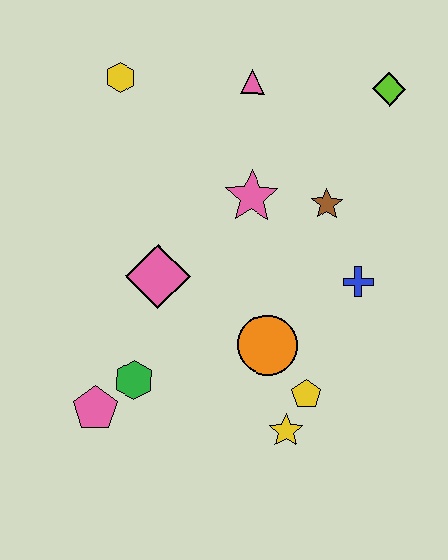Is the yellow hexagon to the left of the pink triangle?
Yes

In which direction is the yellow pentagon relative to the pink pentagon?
The yellow pentagon is to the right of the pink pentagon.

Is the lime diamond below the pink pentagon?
No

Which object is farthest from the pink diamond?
The lime diamond is farthest from the pink diamond.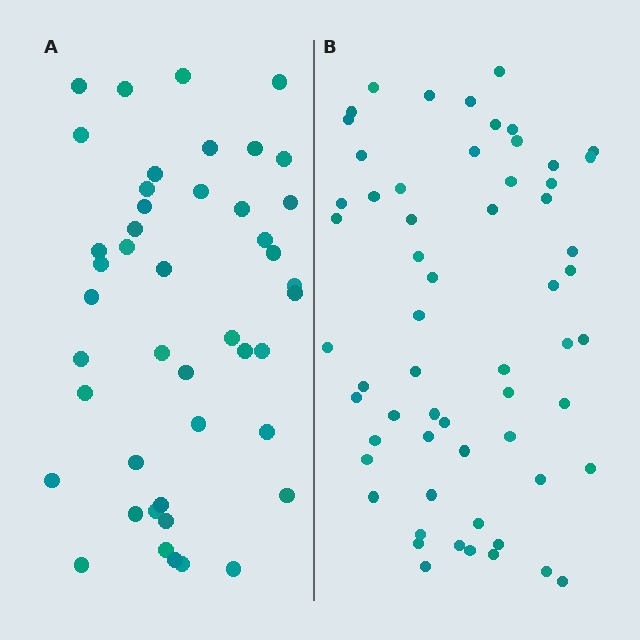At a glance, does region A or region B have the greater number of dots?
Region B (the right region) has more dots.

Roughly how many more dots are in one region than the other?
Region B has approximately 15 more dots than region A.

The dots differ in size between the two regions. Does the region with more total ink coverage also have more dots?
No. Region A has more total ink coverage because its dots are larger, but region B actually contains more individual dots. Total area can be misleading — the number of items is what matters here.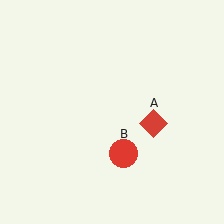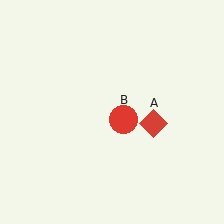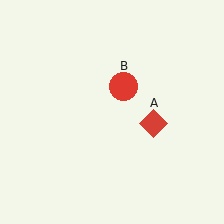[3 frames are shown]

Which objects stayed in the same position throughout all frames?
Red diamond (object A) remained stationary.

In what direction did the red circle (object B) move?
The red circle (object B) moved up.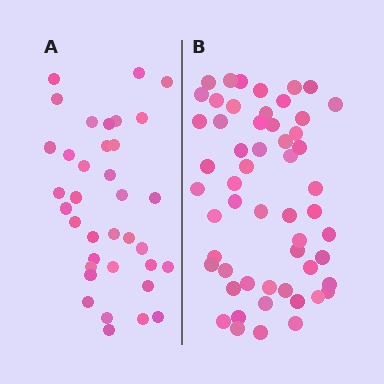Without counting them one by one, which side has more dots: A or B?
Region B (the right region) has more dots.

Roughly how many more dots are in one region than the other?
Region B has approximately 20 more dots than region A.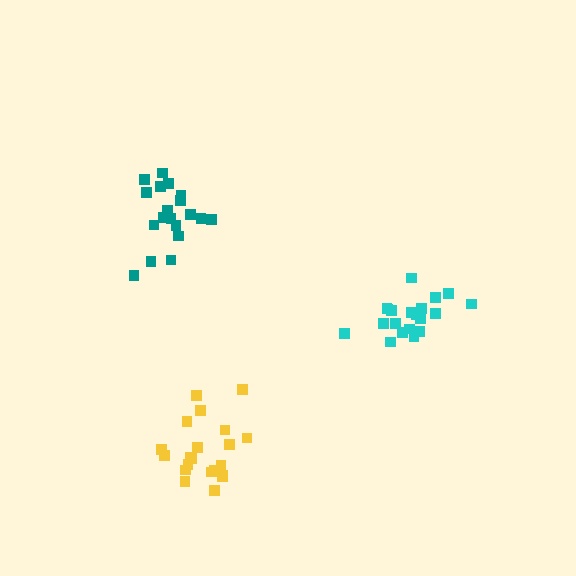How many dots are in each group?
Group 1: 20 dots, Group 2: 21 dots, Group 3: 19 dots (60 total).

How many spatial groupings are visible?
There are 3 spatial groupings.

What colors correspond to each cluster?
The clusters are colored: cyan, yellow, teal.